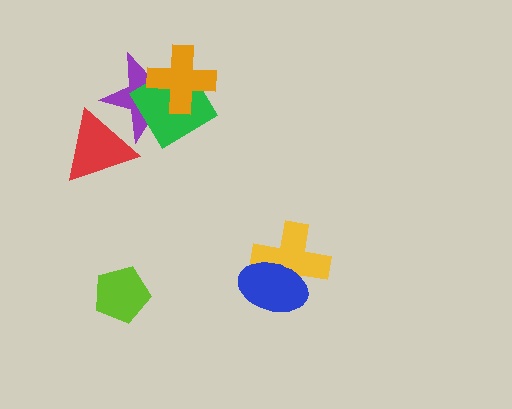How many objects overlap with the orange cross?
2 objects overlap with the orange cross.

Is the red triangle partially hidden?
Yes, it is partially covered by another shape.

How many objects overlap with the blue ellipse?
1 object overlaps with the blue ellipse.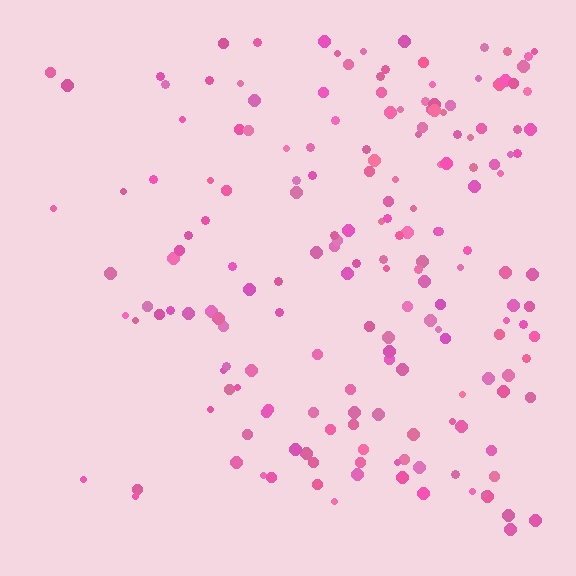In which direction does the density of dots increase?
From left to right, with the right side densest.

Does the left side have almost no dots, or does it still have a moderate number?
Still a moderate number, just noticeably fewer than the right.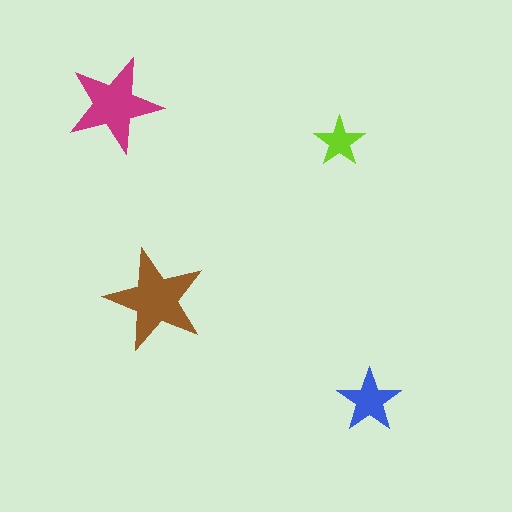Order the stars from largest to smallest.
the brown one, the magenta one, the blue one, the lime one.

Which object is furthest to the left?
The magenta star is leftmost.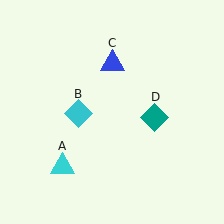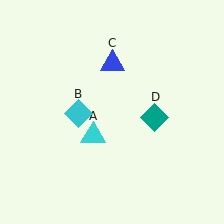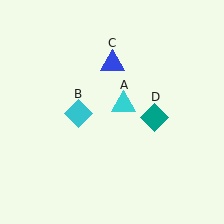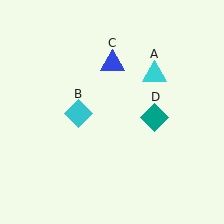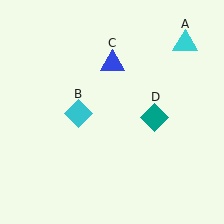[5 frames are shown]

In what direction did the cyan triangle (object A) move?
The cyan triangle (object A) moved up and to the right.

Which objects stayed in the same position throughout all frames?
Cyan diamond (object B) and blue triangle (object C) and teal diamond (object D) remained stationary.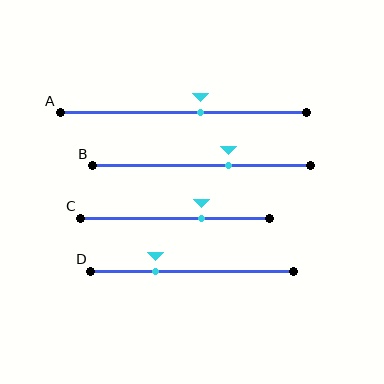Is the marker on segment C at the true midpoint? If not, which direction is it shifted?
No, the marker on segment C is shifted to the right by about 14% of the segment length.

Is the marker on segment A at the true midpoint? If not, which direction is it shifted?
No, the marker on segment A is shifted to the right by about 7% of the segment length.